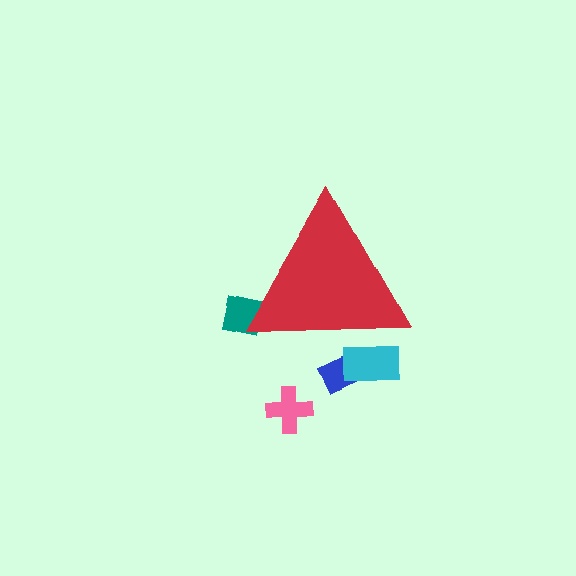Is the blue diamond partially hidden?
Yes, the blue diamond is partially hidden behind the red triangle.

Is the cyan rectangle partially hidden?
Yes, the cyan rectangle is partially hidden behind the red triangle.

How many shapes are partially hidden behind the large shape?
3 shapes are partially hidden.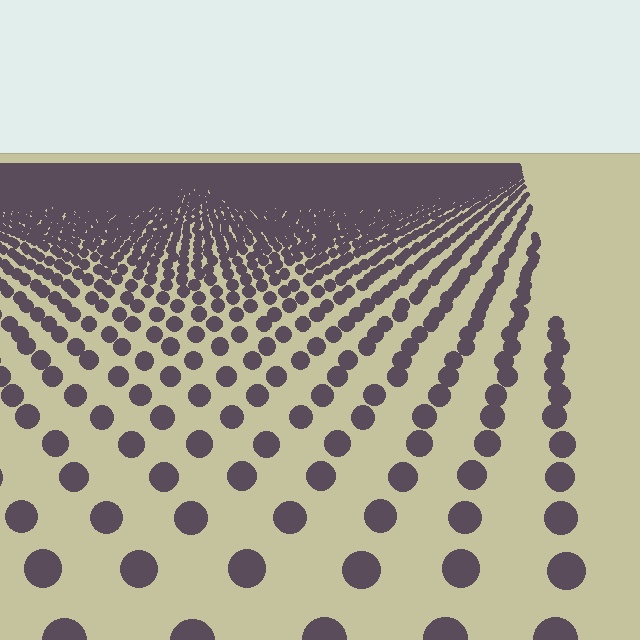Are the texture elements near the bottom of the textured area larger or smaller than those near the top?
Larger. Near the bottom, elements are closer to the viewer and appear at a bigger on-screen size.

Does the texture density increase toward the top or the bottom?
Density increases toward the top.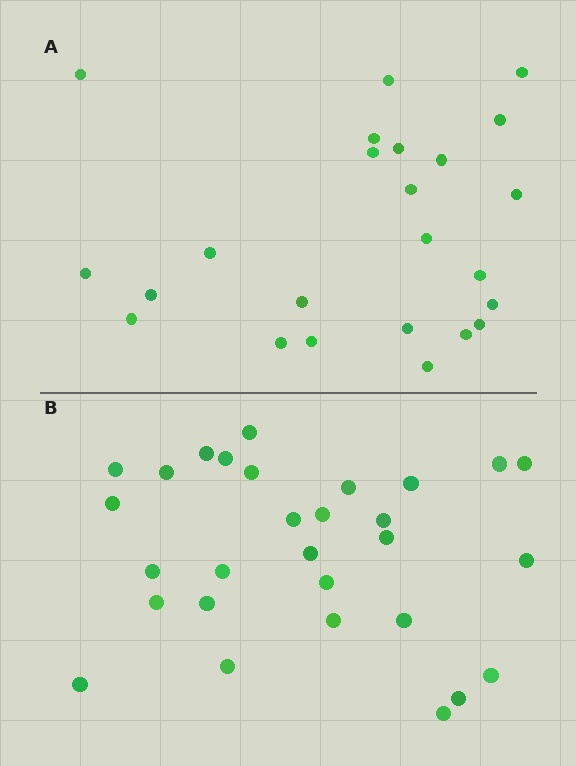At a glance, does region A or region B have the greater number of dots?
Region B (the bottom region) has more dots.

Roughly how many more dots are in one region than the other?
Region B has about 5 more dots than region A.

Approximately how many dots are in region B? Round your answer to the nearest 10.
About 30 dots. (The exact count is 29, which rounds to 30.)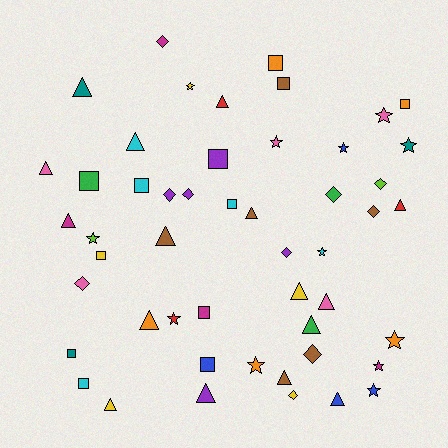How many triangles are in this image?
There are 16 triangles.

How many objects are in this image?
There are 50 objects.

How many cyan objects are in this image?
There are 5 cyan objects.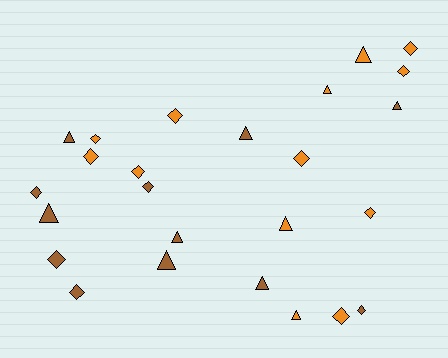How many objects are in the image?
There are 25 objects.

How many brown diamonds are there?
There are 5 brown diamonds.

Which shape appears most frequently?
Diamond, with 14 objects.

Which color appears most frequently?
Orange, with 13 objects.